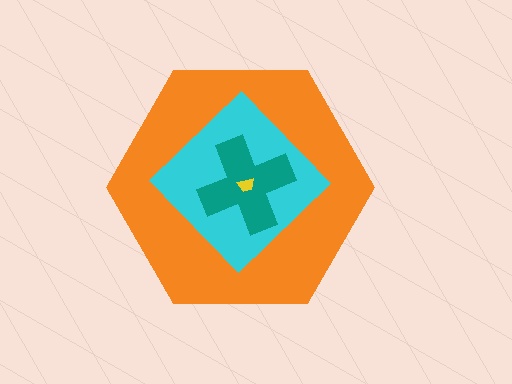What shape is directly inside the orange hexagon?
The cyan diamond.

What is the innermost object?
The yellow trapezoid.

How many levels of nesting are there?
4.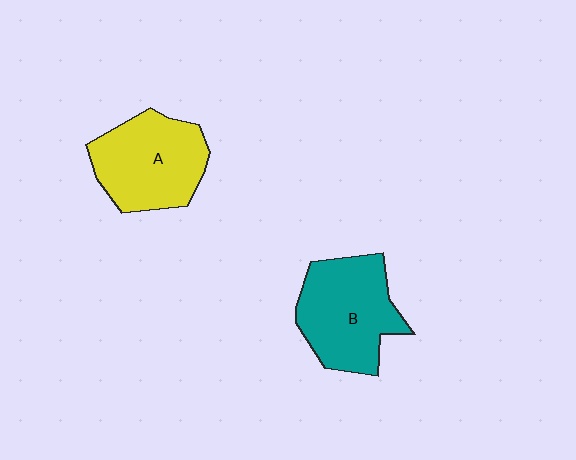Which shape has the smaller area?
Shape A (yellow).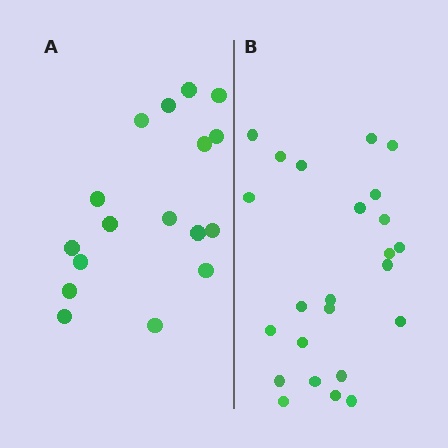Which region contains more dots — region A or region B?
Region B (the right region) has more dots.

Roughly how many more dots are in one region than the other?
Region B has roughly 8 or so more dots than region A.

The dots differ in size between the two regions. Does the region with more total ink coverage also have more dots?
No. Region A has more total ink coverage because its dots are larger, but region B actually contains more individual dots. Total area can be misleading — the number of items is what matters here.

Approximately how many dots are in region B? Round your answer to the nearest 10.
About 20 dots. (The exact count is 24, which rounds to 20.)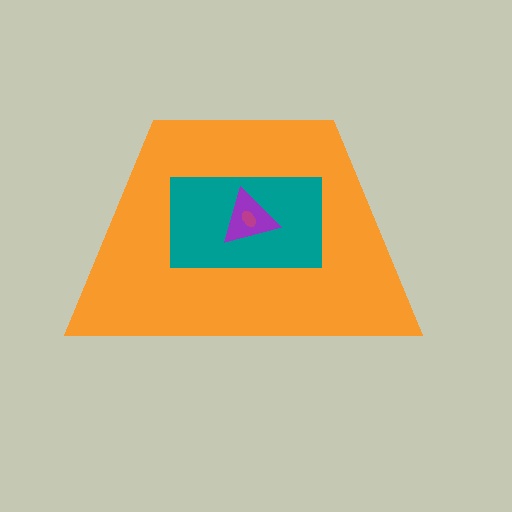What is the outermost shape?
The orange trapezoid.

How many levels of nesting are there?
4.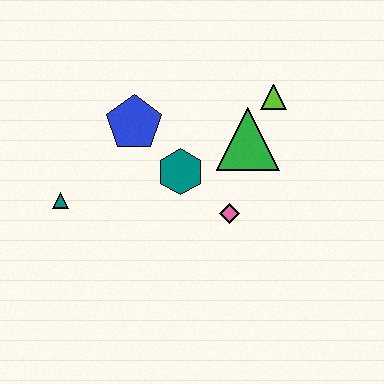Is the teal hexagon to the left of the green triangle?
Yes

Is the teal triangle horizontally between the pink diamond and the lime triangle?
No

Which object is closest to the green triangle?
The lime triangle is closest to the green triangle.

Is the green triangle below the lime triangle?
Yes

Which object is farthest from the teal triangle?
The lime triangle is farthest from the teal triangle.